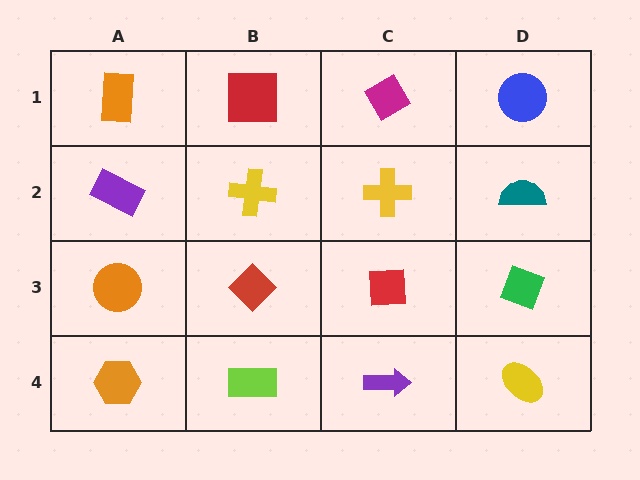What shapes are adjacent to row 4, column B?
A red diamond (row 3, column B), an orange hexagon (row 4, column A), a purple arrow (row 4, column C).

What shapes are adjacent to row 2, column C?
A magenta diamond (row 1, column C), a red square (row 3, column C), a yellow cross (row 2, column B), a teal semicircle (row 2, column D).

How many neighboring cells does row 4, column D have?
2.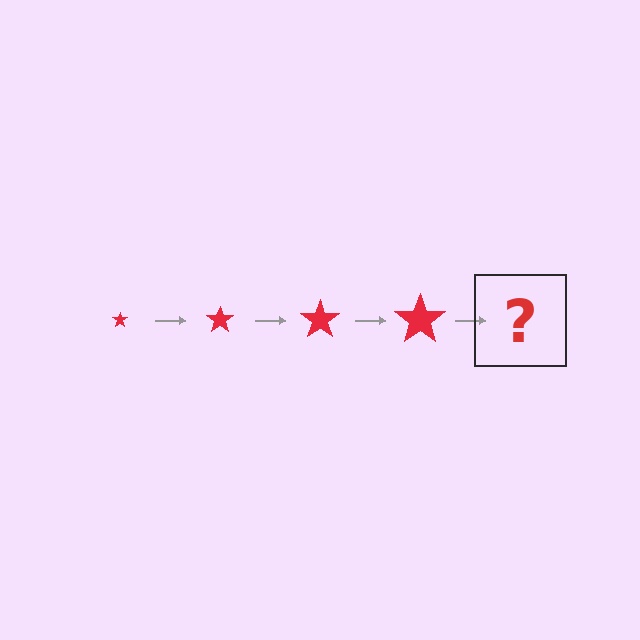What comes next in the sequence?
The next element should be a red star, larger than the previous one.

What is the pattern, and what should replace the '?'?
The pattern is that the star gets progressively larger each step. The '?' should be a red star, larger than the previous one.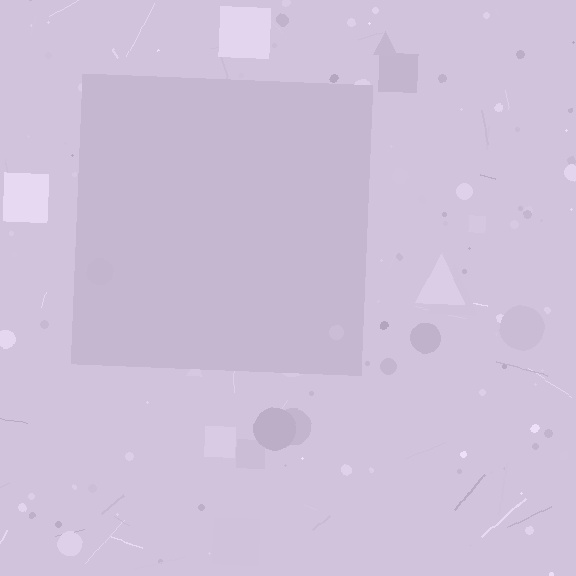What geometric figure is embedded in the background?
A square is embedded in the background.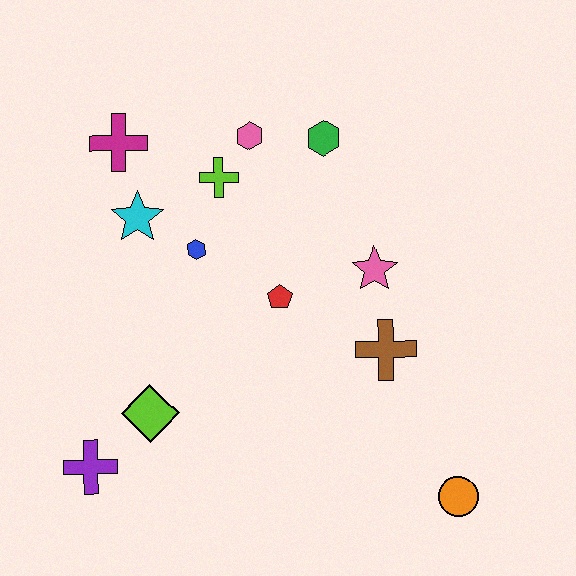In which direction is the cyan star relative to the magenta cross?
The cyan star is below the magenta cross.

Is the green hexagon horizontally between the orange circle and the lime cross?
Yes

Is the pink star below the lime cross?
Yes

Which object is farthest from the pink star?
The purple cross is farthest from the pink star.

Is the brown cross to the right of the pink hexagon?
Yes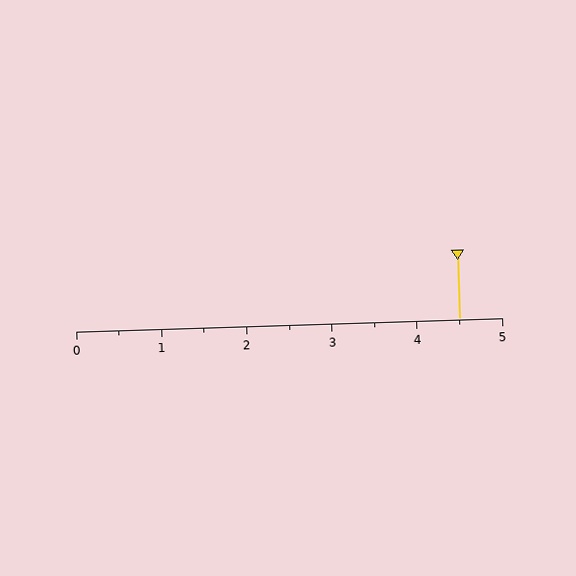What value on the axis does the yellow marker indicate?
The marker indicates approximately 4.5.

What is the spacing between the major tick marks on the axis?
The major ticks are spaced 1 apart.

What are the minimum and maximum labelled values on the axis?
The axis runs from 0 to 5.